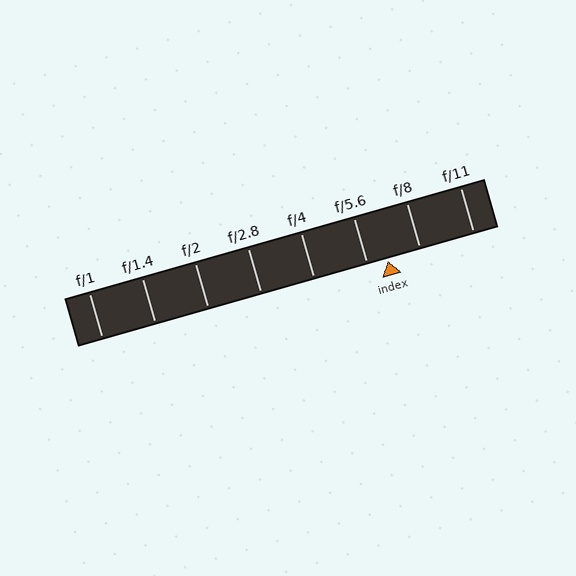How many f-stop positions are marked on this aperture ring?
There are 8 f-stop positions marked.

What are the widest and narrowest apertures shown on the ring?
The widest aperture shown is f/1 and the narrowest is f/11.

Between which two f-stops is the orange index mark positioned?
The index mark is between f/5.6 and f/8.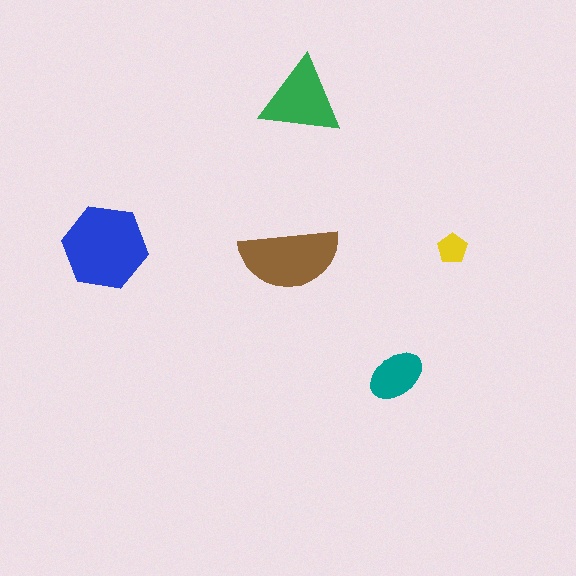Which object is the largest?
The blue hexagon.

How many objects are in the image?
There are 5 objects in the image.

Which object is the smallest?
The yellow pentagon.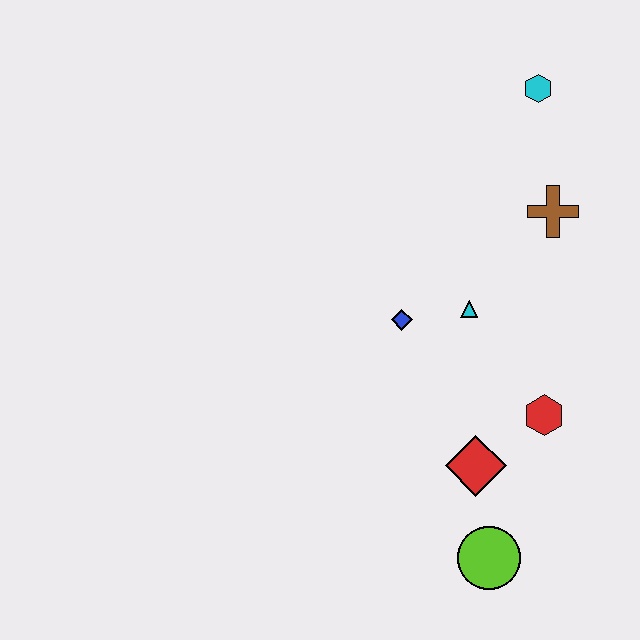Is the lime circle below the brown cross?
Yes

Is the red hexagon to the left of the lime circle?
No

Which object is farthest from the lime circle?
The cyan hexagon is farthest from the lime circle.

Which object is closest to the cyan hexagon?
The brown cross is closest to the cyan hexagon.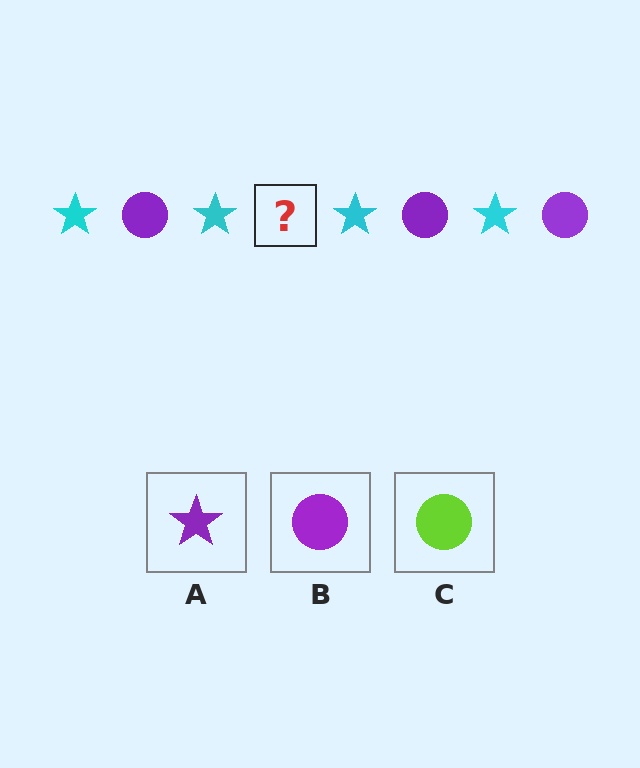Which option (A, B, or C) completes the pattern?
B.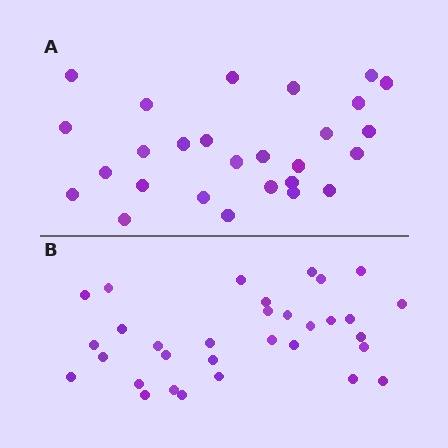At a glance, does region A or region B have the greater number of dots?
Region B (the bottom region) has more dots.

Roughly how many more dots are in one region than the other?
Region B has about 5 more dots than region A.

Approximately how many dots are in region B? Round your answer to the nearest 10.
About 30 dots. (The exact count is 32, which rounds to 30.)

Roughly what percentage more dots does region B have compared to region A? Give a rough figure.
About 20% more.